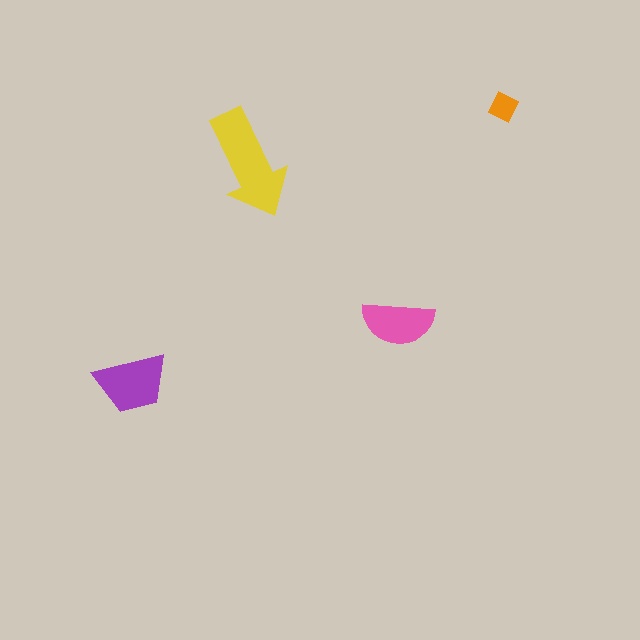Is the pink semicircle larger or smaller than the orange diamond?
Larger.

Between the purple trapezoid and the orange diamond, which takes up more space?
The purple trapezoid.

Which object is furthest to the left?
The purple trapezoid is leftmost.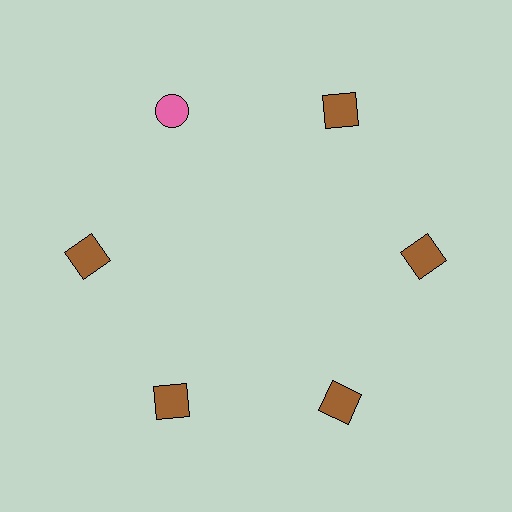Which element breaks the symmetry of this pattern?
The pink circle at roughly the 11 o'clock position breaks the symmetry. All other shapes are brown squares.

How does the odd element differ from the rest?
It differs in both color (pink instead of brown) and shape (circle instead of square).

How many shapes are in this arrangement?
There are 6 shapes arranged in a ring pattern.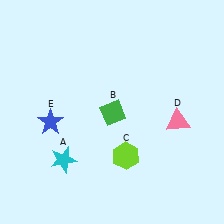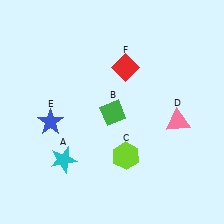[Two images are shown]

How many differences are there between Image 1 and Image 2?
There is 1 difference between the two images.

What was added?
A red diamond (F) was added in Image 2.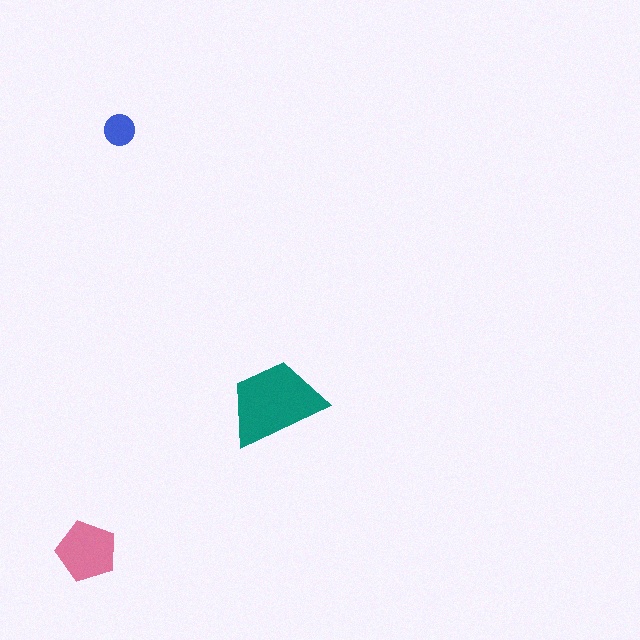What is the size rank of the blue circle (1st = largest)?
3rd.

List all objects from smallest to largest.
The blue circle, the pink pentagon, the teal trapezoid.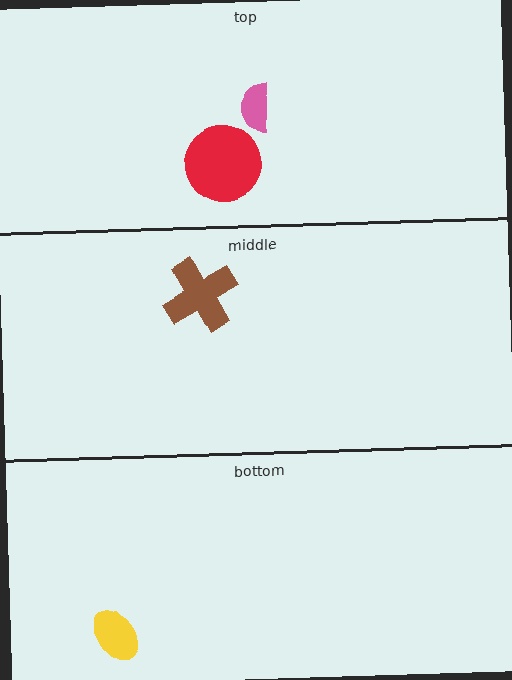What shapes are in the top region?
The pink semicircle, the red circle.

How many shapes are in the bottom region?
1.